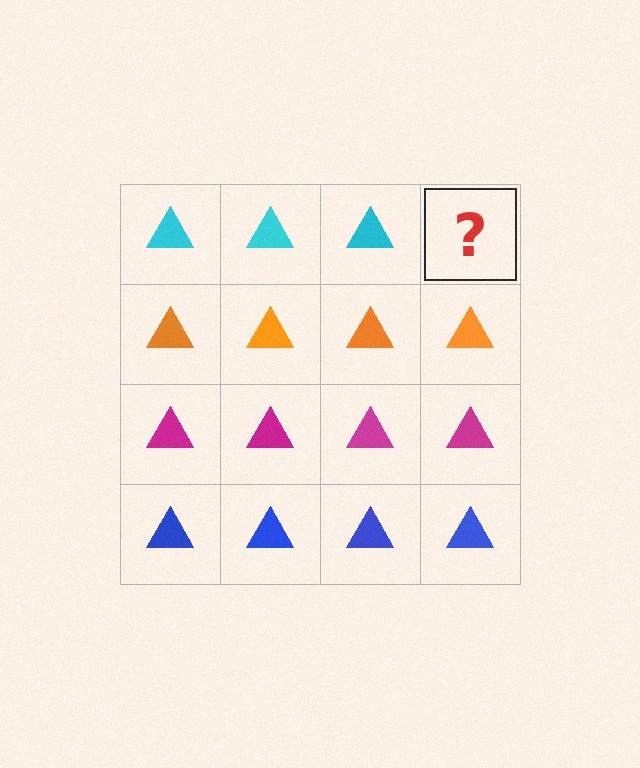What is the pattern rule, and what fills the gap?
The rule is that each row has a consistent color. The gap should be filled with a cyan triangle.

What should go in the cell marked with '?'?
The missing cell should contain a cyan triangle.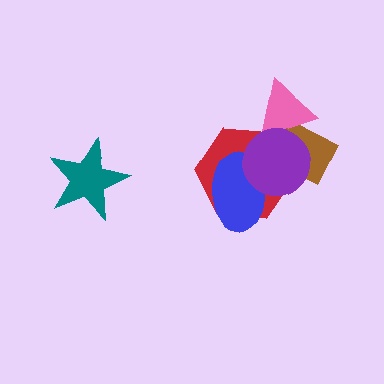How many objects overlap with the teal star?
0 objects overlap with the teal star.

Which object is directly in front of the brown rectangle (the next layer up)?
The pink triangle is directly in front of the brown rectangle.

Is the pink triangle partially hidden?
Yes, it is partially covered by another shape.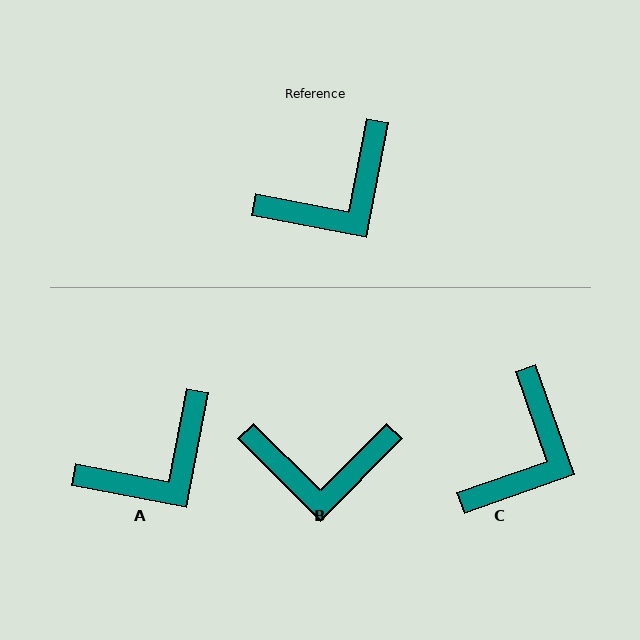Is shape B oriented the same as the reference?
No, it is off by about 34 degrees.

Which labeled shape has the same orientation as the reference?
A.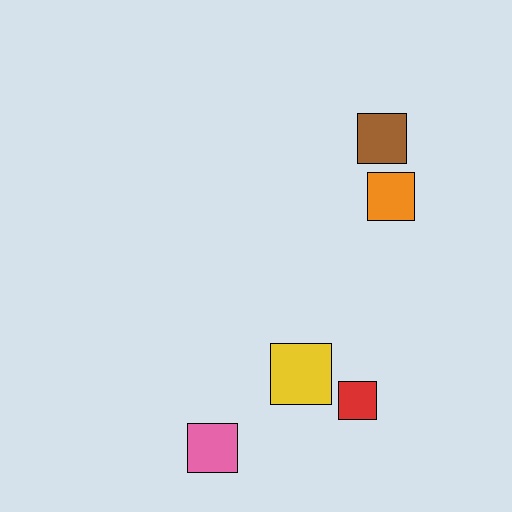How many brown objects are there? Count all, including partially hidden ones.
There is 1 brown object.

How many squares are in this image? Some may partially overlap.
There are 5 squares.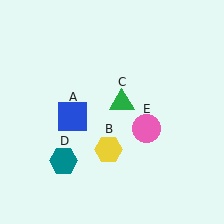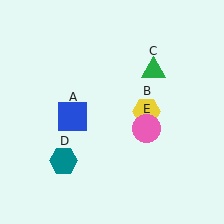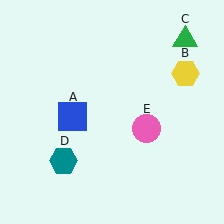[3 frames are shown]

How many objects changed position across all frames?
2 objects changed position: yellow hexagon (object B), green triangle (object C).